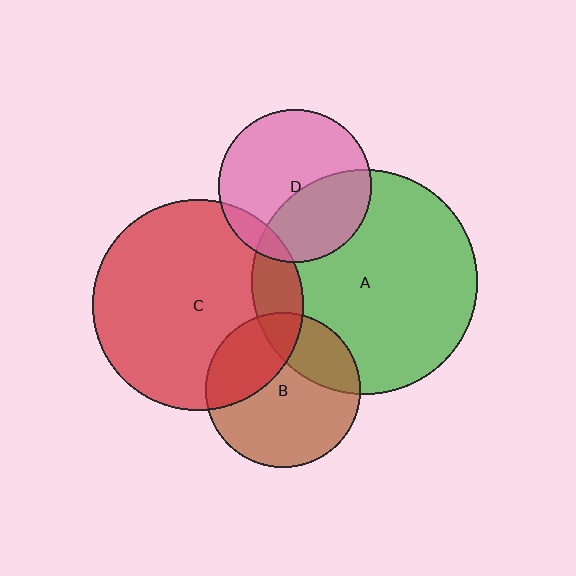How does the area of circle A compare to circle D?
Approximately 2.2 times.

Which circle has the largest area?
Circle A (green).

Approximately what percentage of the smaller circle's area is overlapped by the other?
Approximately 30%.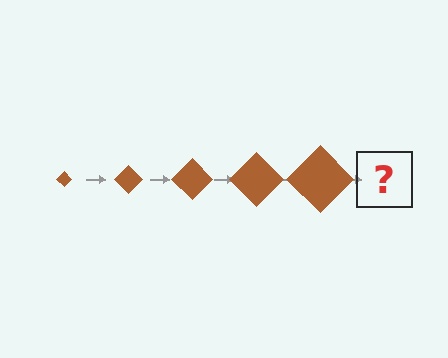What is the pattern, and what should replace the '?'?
The pattern is that the diamond gets progressively larger each step. The '?' should be a brown diamond, larger than the previous one.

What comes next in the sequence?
The next element should be a brown diamond, larger than the previous one.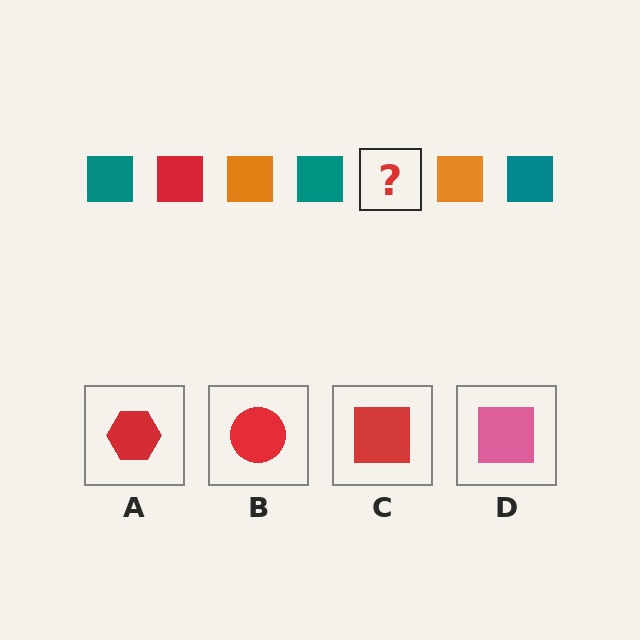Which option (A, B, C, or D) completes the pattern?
C.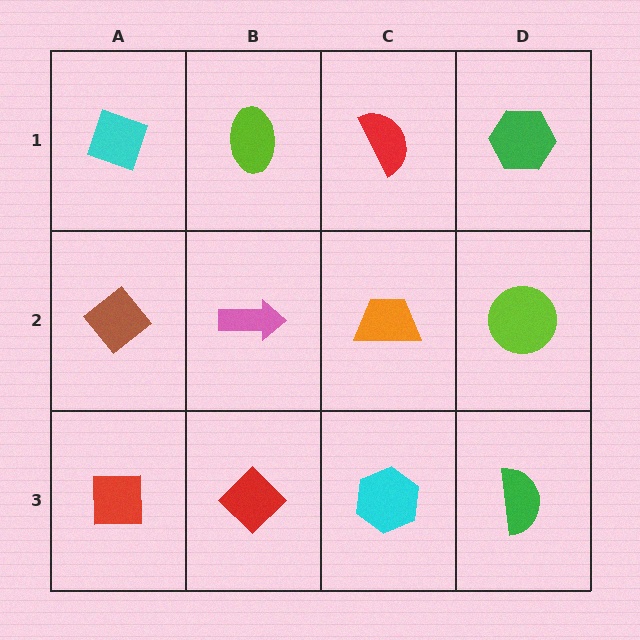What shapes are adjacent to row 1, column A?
A brown diamond (row 2, column A), a lime ellipse (row 1, column B).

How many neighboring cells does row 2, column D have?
3.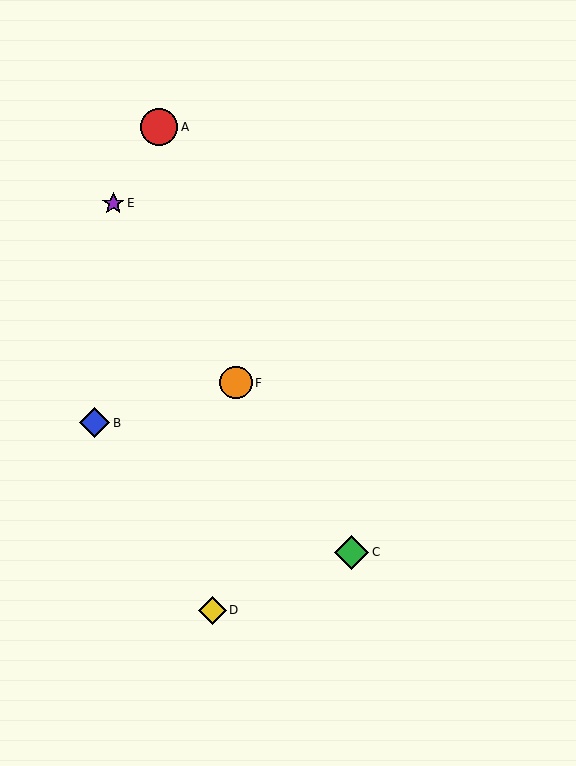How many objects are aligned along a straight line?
3 objects (C, E, F) are aligned along a straight line.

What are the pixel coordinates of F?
Object F is at (236, 383).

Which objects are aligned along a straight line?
Objects C, E, F are aligned along a straight line.